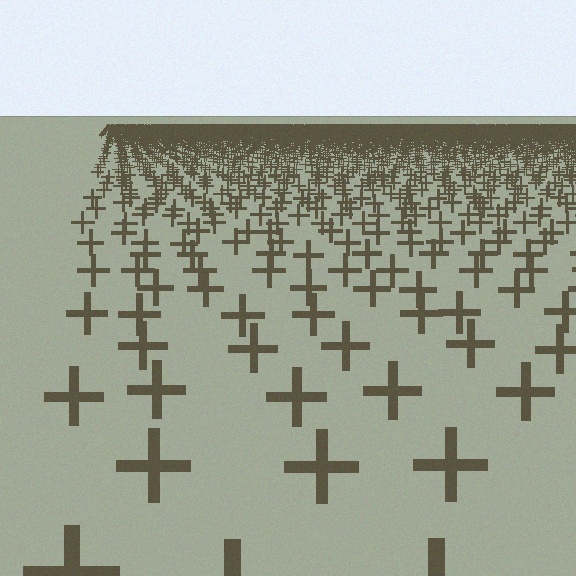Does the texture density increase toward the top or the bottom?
Density increases toward the top.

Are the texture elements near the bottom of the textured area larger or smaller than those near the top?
Larger. Near the bottom, elements are closer to the viewer and appear at a bigger on-screen size.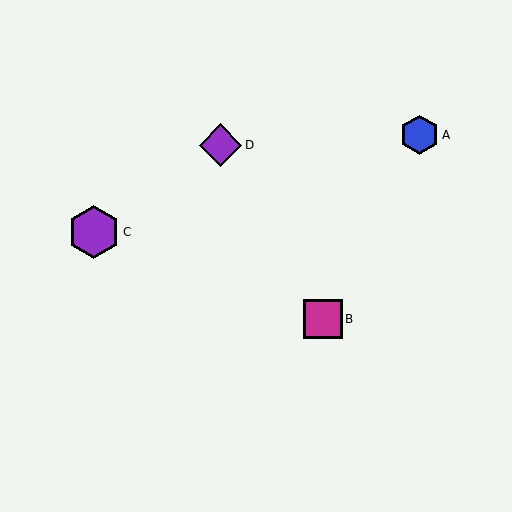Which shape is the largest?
The purple hexagon (labeled C) is the largest.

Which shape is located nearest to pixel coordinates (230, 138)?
The purple diamond (labeled D) at (221, 145) is nearest to that location.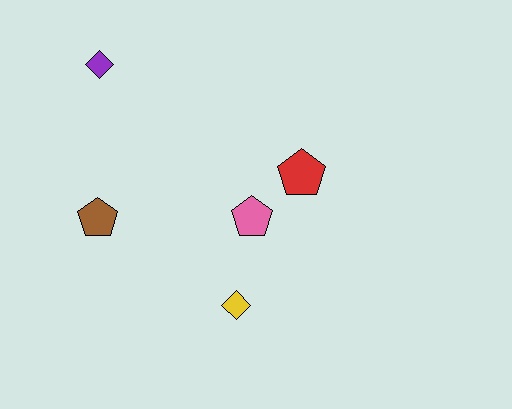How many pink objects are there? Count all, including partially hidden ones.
There is 1 pink object.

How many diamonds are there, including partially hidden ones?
There are 2 diamonds.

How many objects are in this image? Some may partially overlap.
There are 5 objects.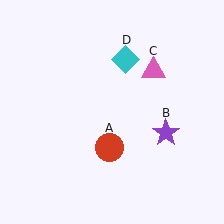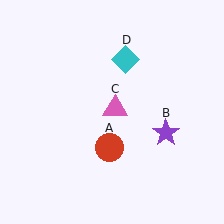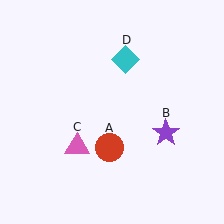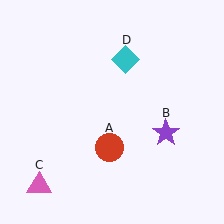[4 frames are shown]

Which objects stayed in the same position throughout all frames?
Red circle (object A) and purple star (object B) and cyan diamond (object D) remained stationary.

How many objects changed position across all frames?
1 object changed position: pink triangle (object C).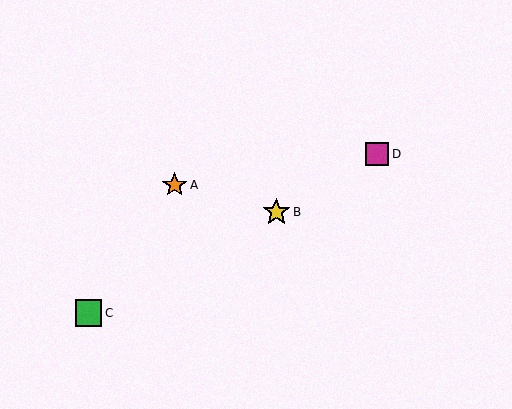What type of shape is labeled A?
Shape A is an orange star.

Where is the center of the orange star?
The center of the orange star is at (175, 185).